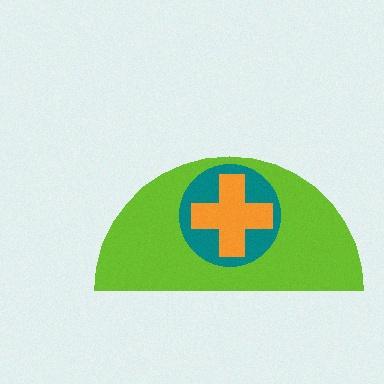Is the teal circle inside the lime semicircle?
Yes.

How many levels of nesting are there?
3.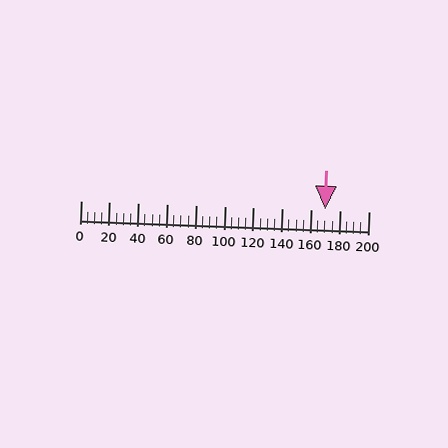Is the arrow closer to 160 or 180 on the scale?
The arrow is closer to 180.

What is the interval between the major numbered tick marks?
The major tick marks are spaced 20 units apart.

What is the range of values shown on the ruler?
The ruler shows values from 0 to 200.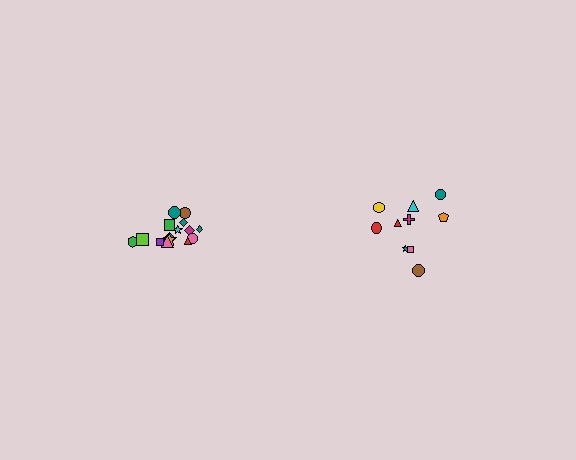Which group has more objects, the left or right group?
The left group.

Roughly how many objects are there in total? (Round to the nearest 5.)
Roughly 25 objects in total.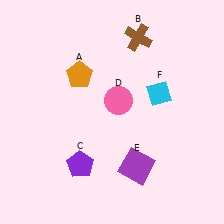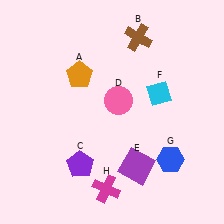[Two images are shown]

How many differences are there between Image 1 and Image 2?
There are 2 differences between the two images.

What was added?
A blue hexagon (G), a magenta cross (H) were added in Image 2.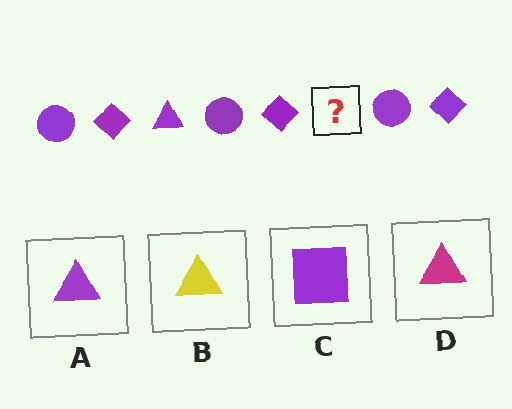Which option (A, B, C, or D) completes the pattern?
A.